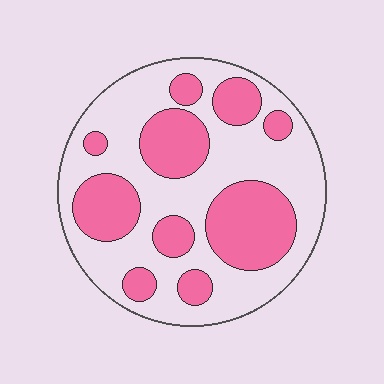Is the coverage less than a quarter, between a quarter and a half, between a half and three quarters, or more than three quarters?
Between a quarter and a half.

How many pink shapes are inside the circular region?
10.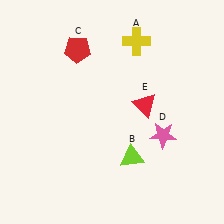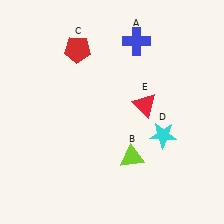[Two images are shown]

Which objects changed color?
A changed from yellow to blue. D changed from pink to cyan.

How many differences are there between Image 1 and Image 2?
There are 2 differences between the two images.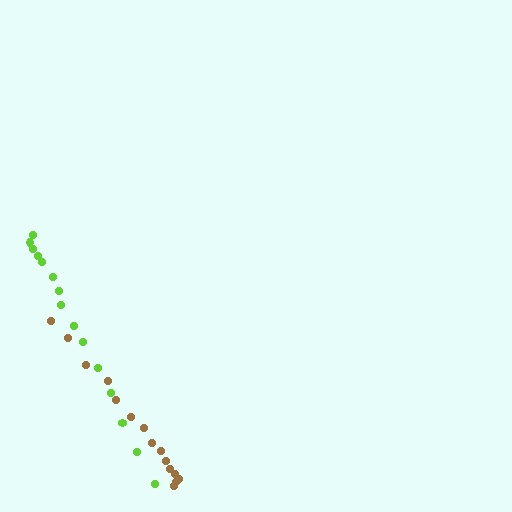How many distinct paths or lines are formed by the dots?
There are 2 distinct paths.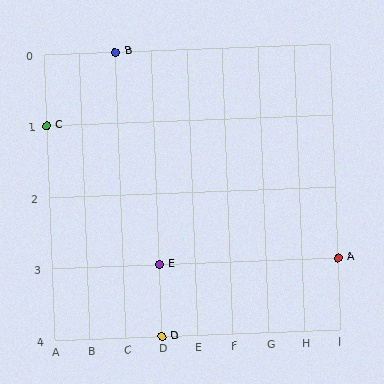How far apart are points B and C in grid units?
Points B and C are 2 columns and 1 row apart (about 2.2 grid units diagonally).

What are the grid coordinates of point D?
Point D is at grid coordinates (D, 4).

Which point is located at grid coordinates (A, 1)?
Point C is at (A, 1).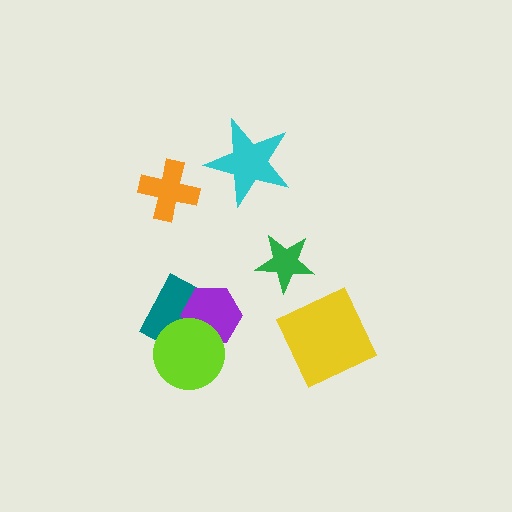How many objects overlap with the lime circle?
2 objects overlap with the lime circle.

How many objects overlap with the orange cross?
0 objects overlap with the orange cross.